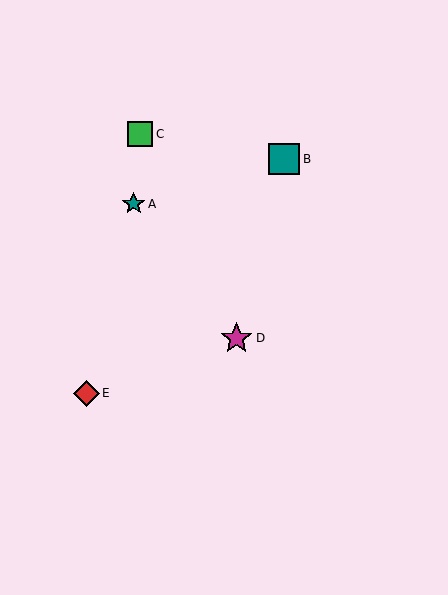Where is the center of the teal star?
The center of the teal star is at (134, 204).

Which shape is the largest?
The magenta star (labeled D) is the largest.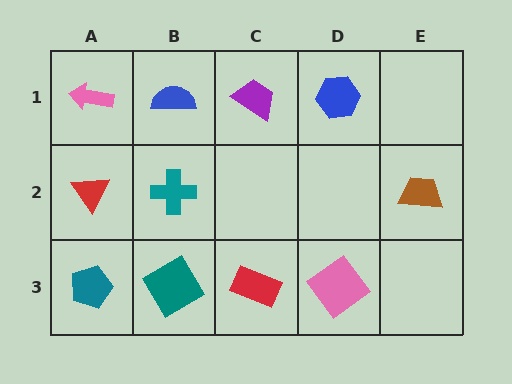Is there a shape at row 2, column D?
No, that cell is empty.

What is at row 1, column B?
A blue semicircle.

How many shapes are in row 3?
4 shapes.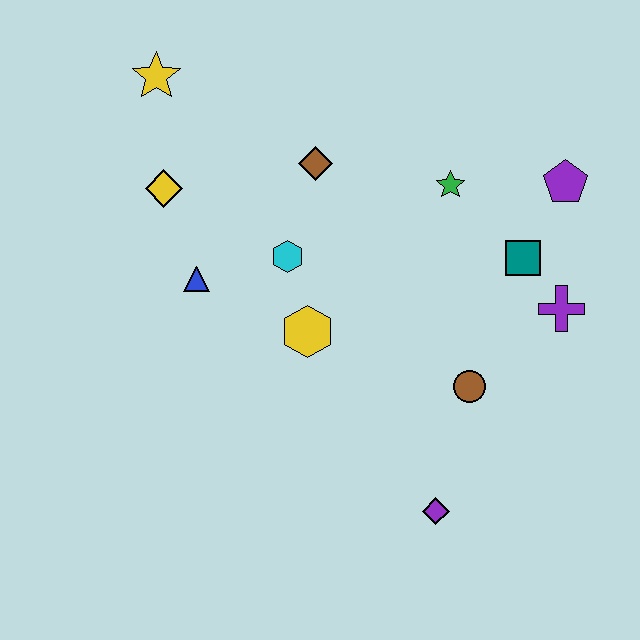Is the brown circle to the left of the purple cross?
Yes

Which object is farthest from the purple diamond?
The yellow star is farthest from the purple diamond.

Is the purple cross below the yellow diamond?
Yes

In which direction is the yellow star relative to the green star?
The yellow star is to the left of the green star.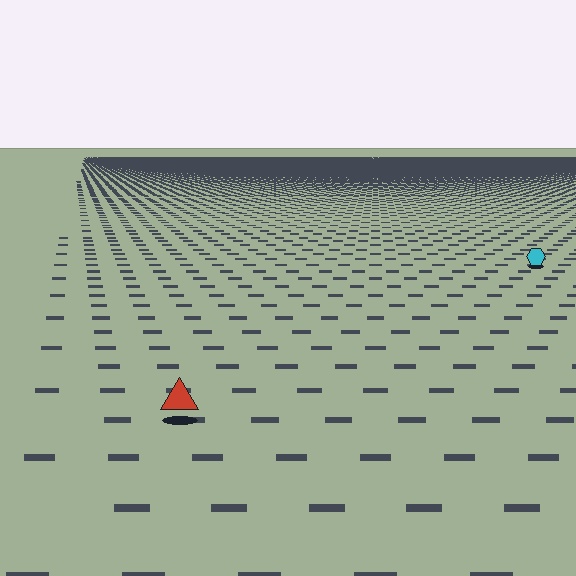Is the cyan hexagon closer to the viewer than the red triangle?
No. The red triangle is closer — you can tell from the texture gradient: the ground texture is coarser near it.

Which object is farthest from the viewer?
The cyan hexagon is farthest from the viewer. It appears smaller and the ground texture around it is denser.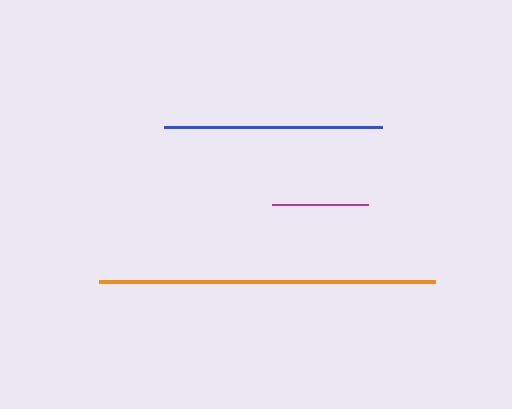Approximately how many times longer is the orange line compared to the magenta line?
The orange line is approximately 3.5 times the length of the magenta line.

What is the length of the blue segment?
The blue segment is approximately 218 pixels long.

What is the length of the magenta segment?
The magenta segment is approximately 96 pixels long.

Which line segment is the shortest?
The magenta line is the shortest at approximately 96 pixels.